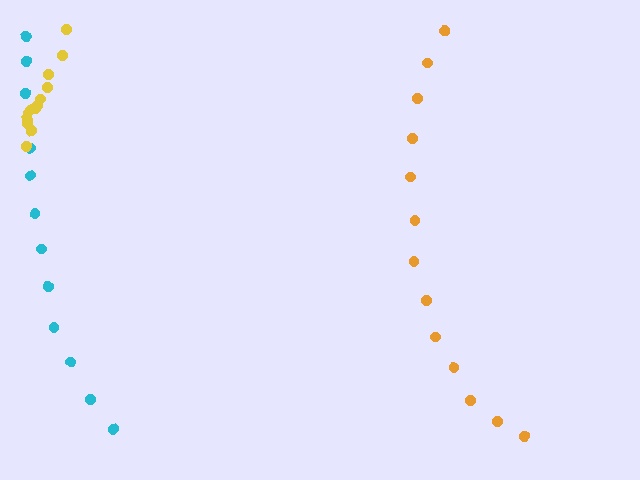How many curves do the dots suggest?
There are 3 distinct paths.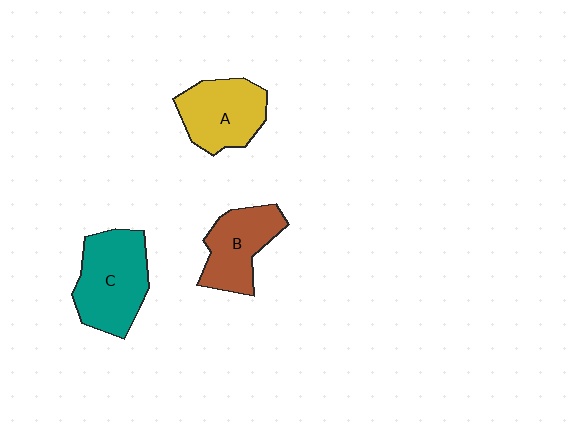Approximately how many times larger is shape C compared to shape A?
Approximately 1.2 times.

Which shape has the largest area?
Shape C (teal).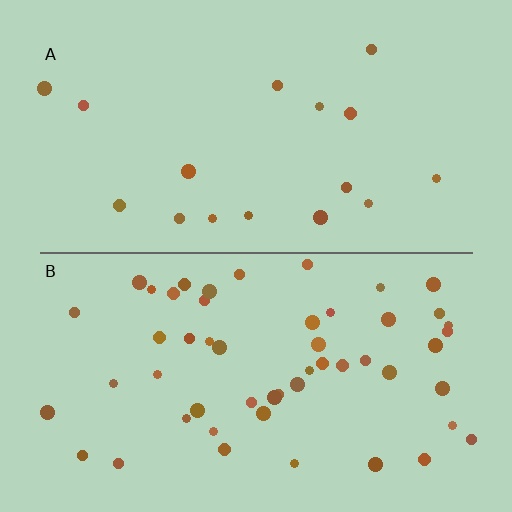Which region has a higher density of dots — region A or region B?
B (the bottom).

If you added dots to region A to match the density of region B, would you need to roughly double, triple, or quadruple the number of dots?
Approximately triple.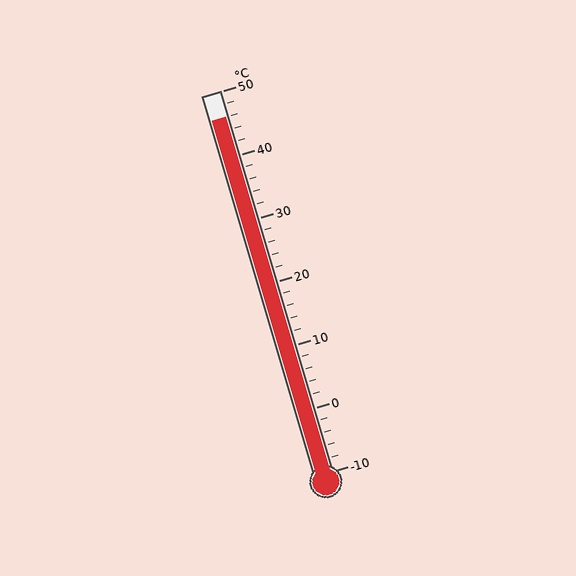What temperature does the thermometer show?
The thermometer shows approximately 46°C.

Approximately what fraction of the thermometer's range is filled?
The thermometer is filled to approximately 95% of its range.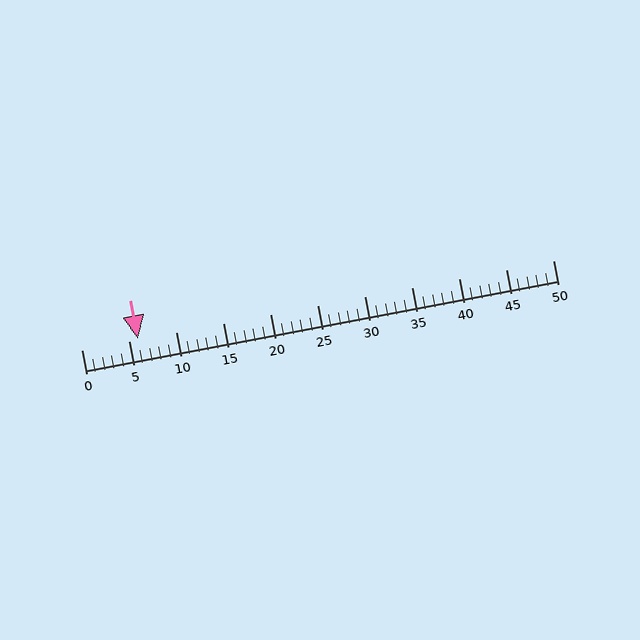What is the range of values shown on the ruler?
The ruler shows values from 0 to 50.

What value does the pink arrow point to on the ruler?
The pink arrow points to approximately 6.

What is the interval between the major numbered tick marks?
The major tick marks are spaced 5 units apart.